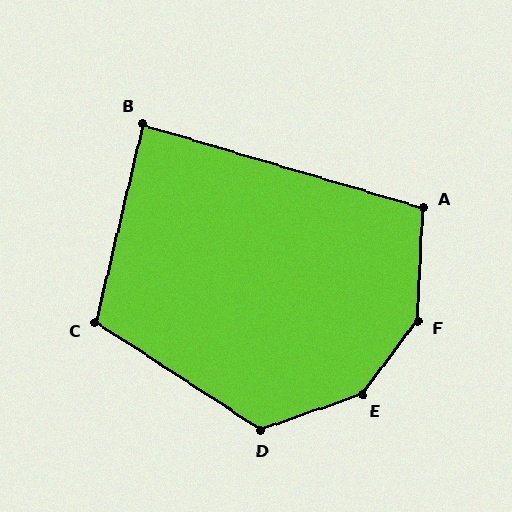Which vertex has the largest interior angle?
E, at approximately 147 degrees.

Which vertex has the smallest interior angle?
B, at approximately 87 degrees.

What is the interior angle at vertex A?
Approximately 104 degrees (obtuse).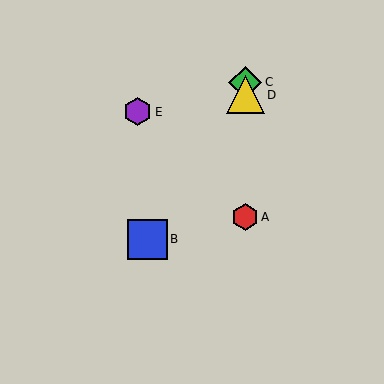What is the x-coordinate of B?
Object B is at x≈147.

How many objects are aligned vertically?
3 objects (A, C, D) are aligned vertically.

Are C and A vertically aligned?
Yes, both are at x≈245.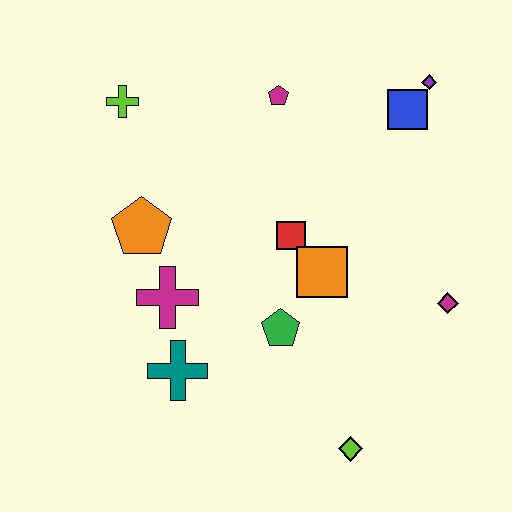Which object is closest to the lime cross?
The orange pentagon is closest to the lime cross.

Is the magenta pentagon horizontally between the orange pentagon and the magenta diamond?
Yes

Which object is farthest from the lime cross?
The lime diamond is farthest from the lime cross.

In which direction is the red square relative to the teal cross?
The red square is above the teal cross.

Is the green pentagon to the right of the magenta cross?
Yes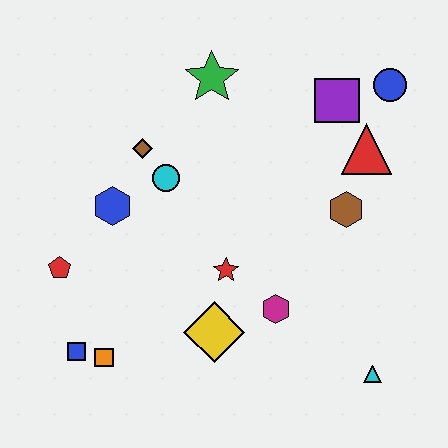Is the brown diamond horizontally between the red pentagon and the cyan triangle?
Yes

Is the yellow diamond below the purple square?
Yes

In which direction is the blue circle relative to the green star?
The blue circle is to the right of the green star.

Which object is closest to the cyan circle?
The brown diamond is closest to the cyan circle.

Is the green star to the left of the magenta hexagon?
Yes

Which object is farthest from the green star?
The cyan triangle is farthest from the green star.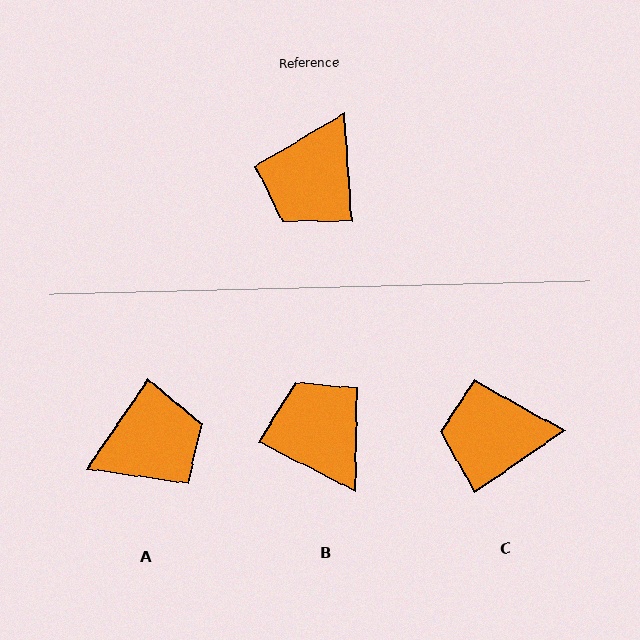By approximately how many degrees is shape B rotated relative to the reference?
Approximately 121 degrees clockwise.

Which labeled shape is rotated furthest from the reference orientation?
A, about 141 degrees away.